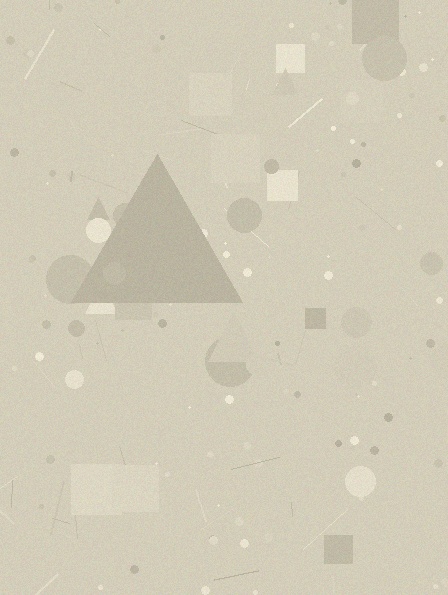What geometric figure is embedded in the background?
A triangle is embedded in the background.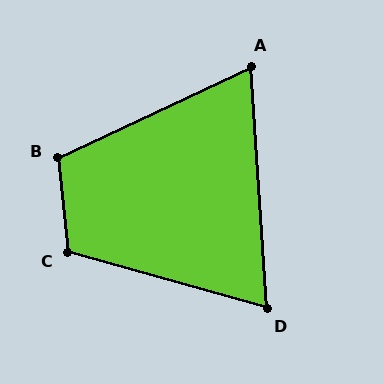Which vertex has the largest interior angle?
C, at approximately 111 degrees.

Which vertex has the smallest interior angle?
A, at approximately 69 degrees.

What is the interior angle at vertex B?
Approximately 109 degrees (obtuse).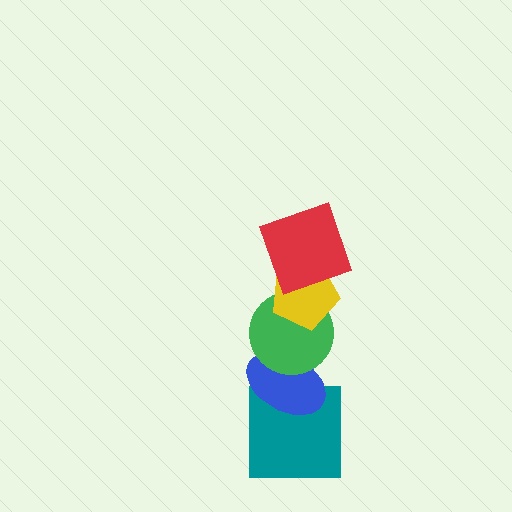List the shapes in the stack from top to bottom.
From top to bottom: the red square, the yellow pentagon, the green circle, the blue ellipse, the teal square.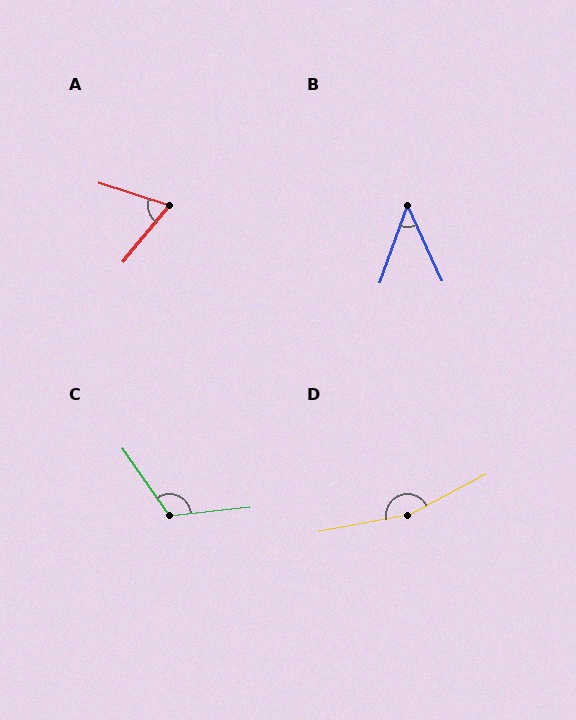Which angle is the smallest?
B, at approximately 44 degrees.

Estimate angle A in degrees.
Approximately 68 degrees.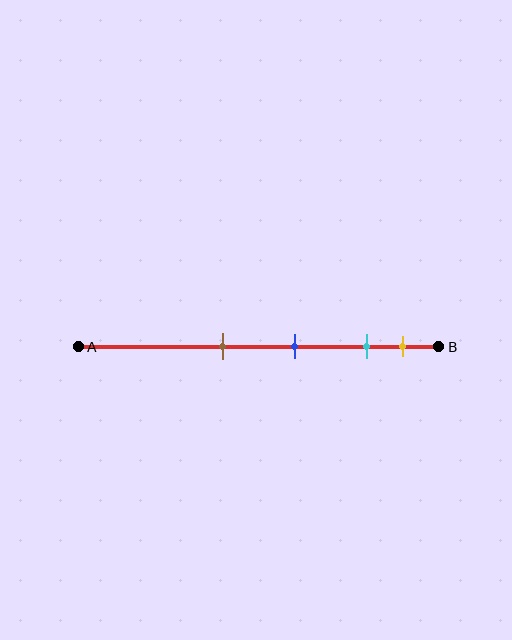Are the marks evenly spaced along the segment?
No, the marks are not evenly spaced.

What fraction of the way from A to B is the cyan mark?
The cyan mark is approximately 80% (0.8) of the way from A to B.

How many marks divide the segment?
There are 4 marks dividing the segment.